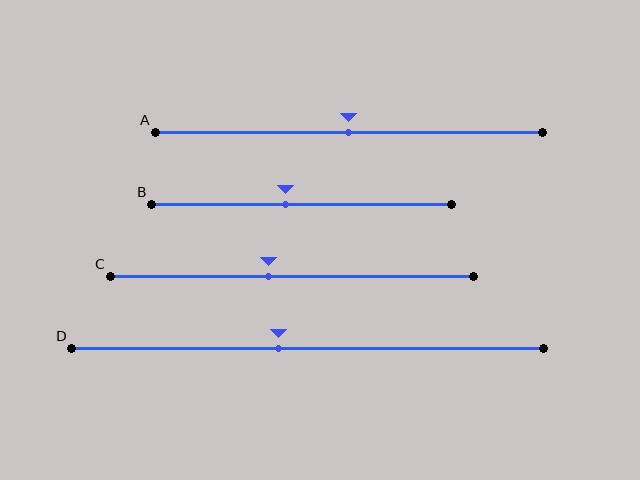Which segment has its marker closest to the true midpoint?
Segment A has its marker closest to the true midpoint.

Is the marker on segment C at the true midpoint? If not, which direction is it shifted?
No, the marker on segment C is shifted to the left by about 7% of the segment length.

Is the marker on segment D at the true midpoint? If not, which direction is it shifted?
No, the marker on segment D is shifted to the left by about 6% of the segment length.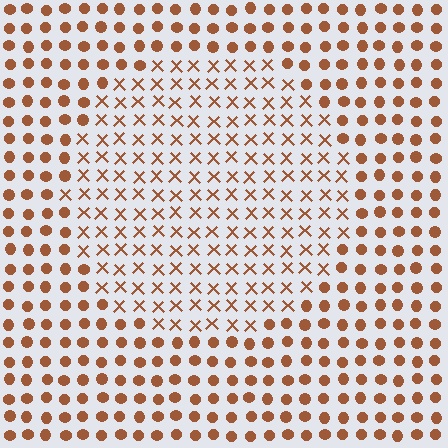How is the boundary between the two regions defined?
The boundary is defined by a change in element shape: X marks inside vs. circles outside. All elements share the same color and spacing.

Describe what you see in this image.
The image is filled with small brown elements arranged in a uniform grid. A circle-shaped region contains X marks, while the surrounding area contains circles. The boundary is defined purely by the change in element shape.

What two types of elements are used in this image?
The image uses X marks inside the circle region and circles outside it.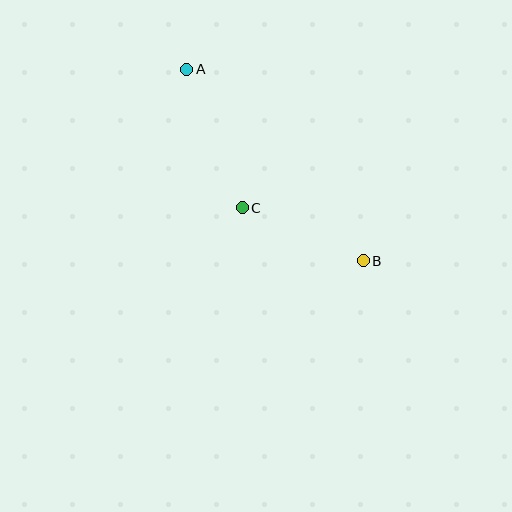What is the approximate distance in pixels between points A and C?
The distance between A and C is approximately 149 pixels.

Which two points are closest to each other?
Points B and C are closest to each other.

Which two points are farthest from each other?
Points A and B are farthest from each other.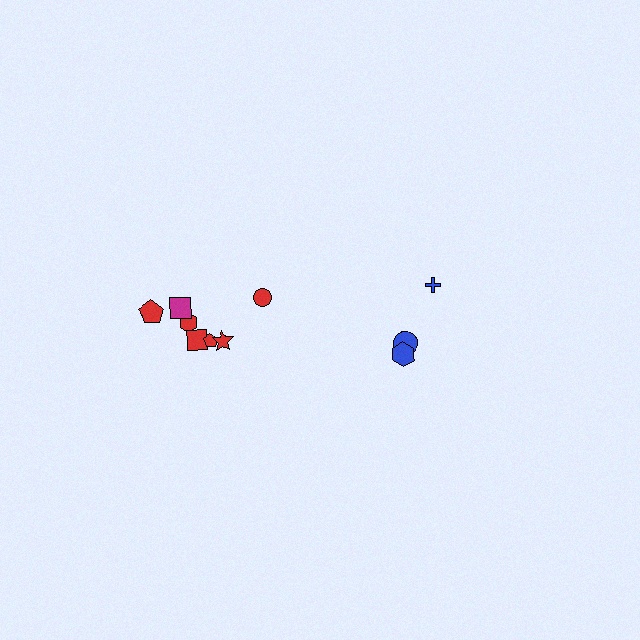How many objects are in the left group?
There are 7 objects.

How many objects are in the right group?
There are 3 objects.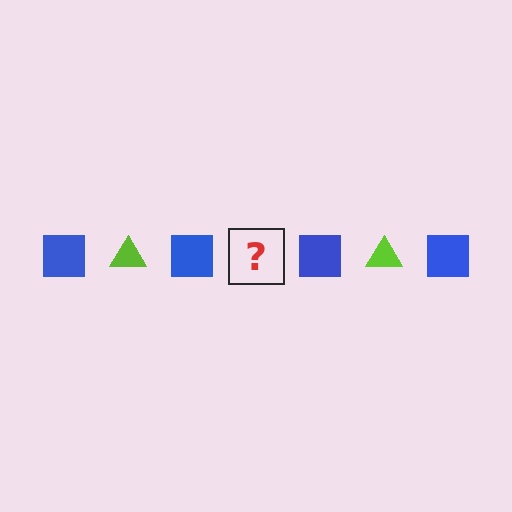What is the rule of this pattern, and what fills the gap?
The rule is that the pattern alternates between blue square and lime triangle. The gap should be filled with a lime triangle.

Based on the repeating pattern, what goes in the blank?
The blank should be a lime triangle.